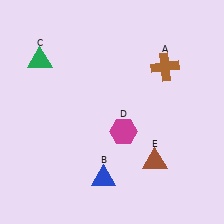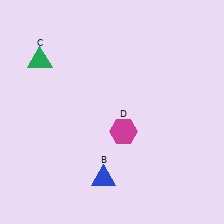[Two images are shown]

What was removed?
The brown triangle (E), the brown cross (A) were removed in Image 2.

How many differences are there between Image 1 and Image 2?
There are 2 differences between the two images.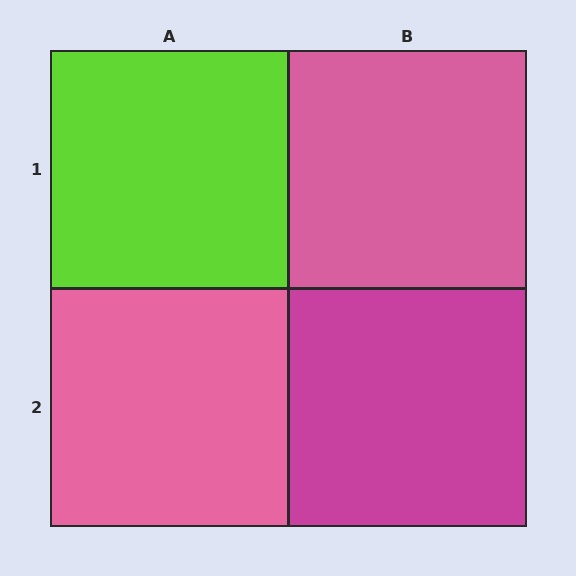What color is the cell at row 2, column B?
Magenta.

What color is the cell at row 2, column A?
Pink.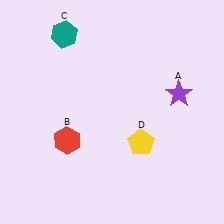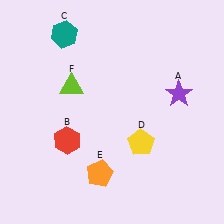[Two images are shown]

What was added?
An orange pentagon (E), a lime triangle (F) were added in Image 2.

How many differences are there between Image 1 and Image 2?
There are 2 differences between the two images.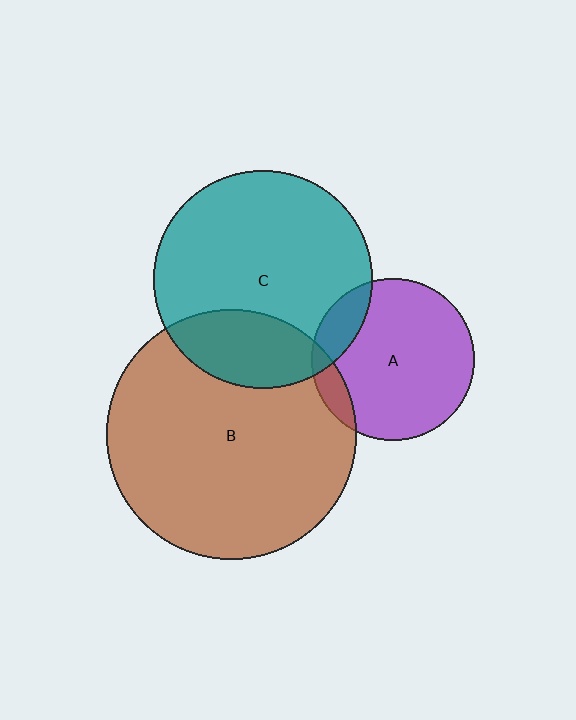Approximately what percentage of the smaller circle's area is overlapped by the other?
Approximately 25%.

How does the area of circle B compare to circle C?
Approximately 1.3 times.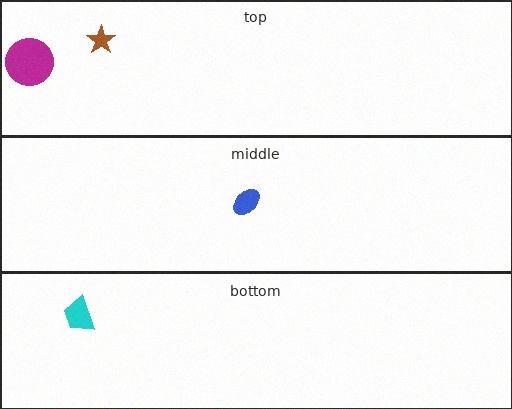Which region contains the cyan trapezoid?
The bottom region.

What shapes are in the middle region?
The blue ellipse.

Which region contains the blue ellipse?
The middle region.